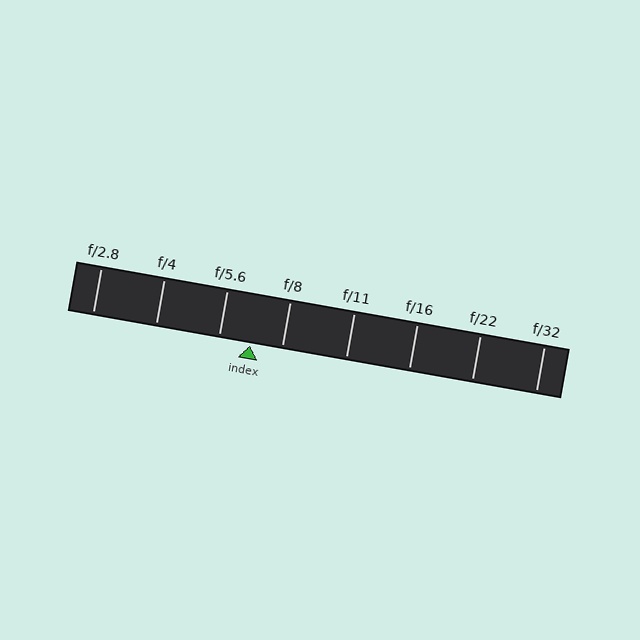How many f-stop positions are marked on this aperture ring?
There are 8 f-stop positions marked.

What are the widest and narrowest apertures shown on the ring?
The widest aperture shown is f/2.8 and the narrowest is f/32.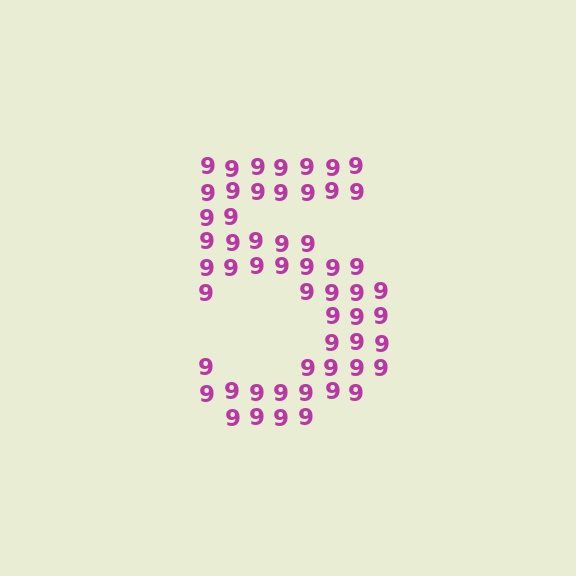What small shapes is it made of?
It is made of small digit 9's.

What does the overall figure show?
The overall figure shows the digit 5.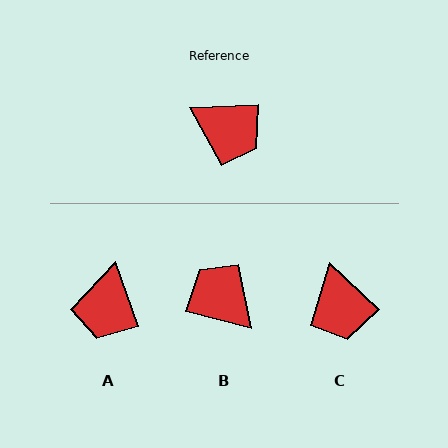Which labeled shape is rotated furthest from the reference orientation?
B, about 163 degrees away.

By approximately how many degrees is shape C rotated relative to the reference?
Approximately 46 degrees clockwise.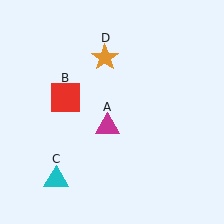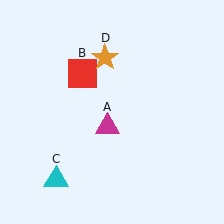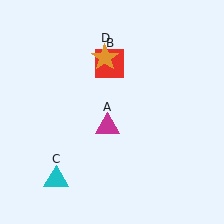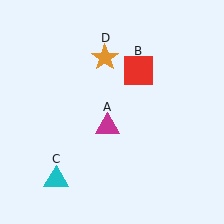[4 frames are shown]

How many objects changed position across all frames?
1 object changed position: red square (object B).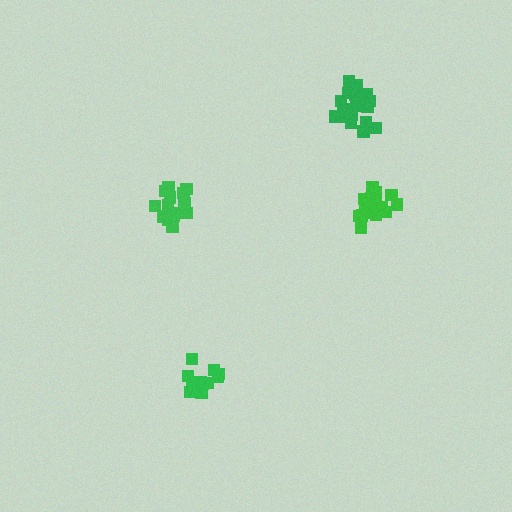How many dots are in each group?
Group 1: 15 dots, Group 2: 17 dots, Group 3: 19 dots, Group 4: 21 dots (72 total).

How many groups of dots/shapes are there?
There are 4 groups.